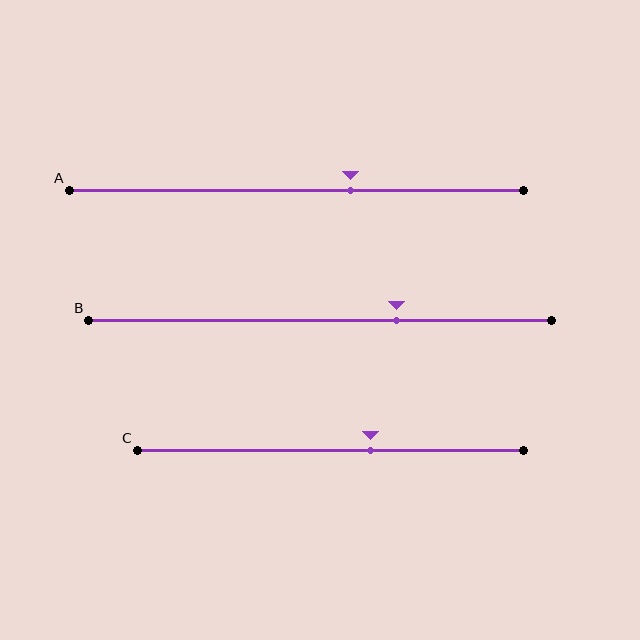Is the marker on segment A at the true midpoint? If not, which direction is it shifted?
No, the marker on segment A is shifted to the right by about 12% of the segment length.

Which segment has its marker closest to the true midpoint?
Segment C has its marker closest to the true midpoint.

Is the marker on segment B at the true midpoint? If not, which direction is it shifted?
No, the marker on segment B is shifted to the right by about 17% of the segment length.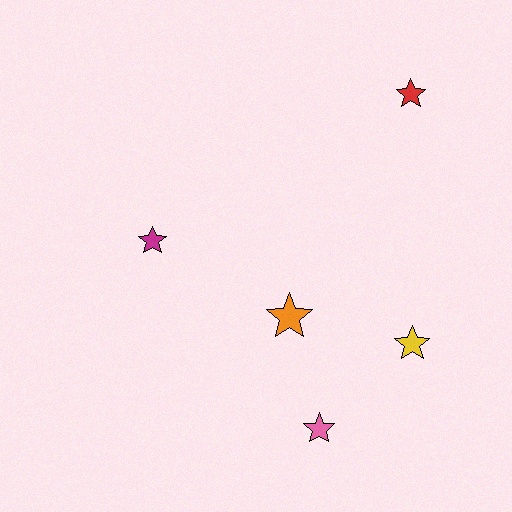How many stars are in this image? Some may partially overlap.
There are 5 stars.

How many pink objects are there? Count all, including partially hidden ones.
There is 1 pink object.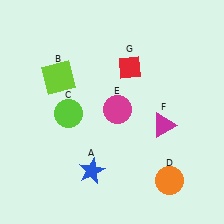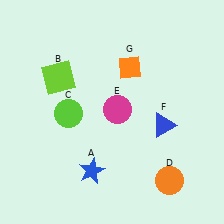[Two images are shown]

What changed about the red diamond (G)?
In Image 1, G is red. In Image 2, it changed to orange.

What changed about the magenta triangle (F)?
In Image 1, F is magenta. In Image 2, it changed to blue.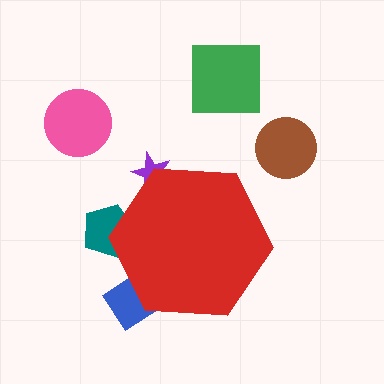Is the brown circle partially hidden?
No, the brown circle is fully visible.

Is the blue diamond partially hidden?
Yes, the blue diamond is partially hidden behind the red hexagon.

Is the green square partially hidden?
No, the green square is fully visible.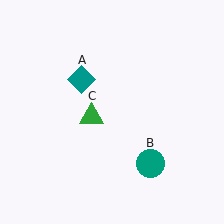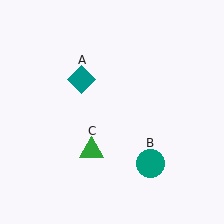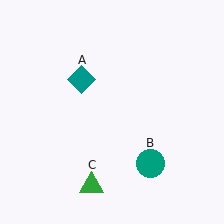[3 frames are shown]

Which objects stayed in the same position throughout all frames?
Teal diamond (object A) and teal circle (object B) remained stationary.